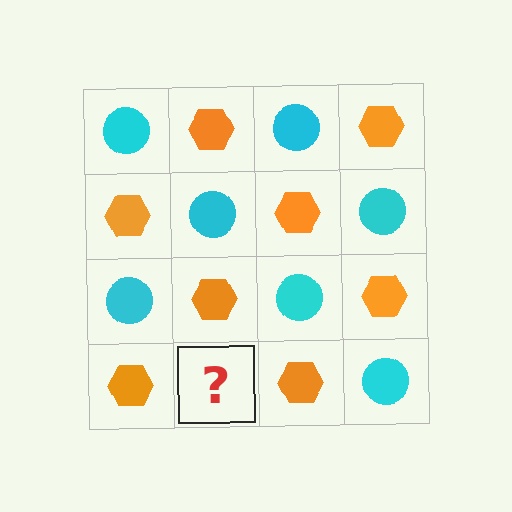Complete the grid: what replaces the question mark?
The question mark should be replaced with a cyan circle.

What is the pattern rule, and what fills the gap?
The rule is that it alternates cyan circle and orange hexagon in a checkerboard pattern. The gap should be filled with a cyan circle.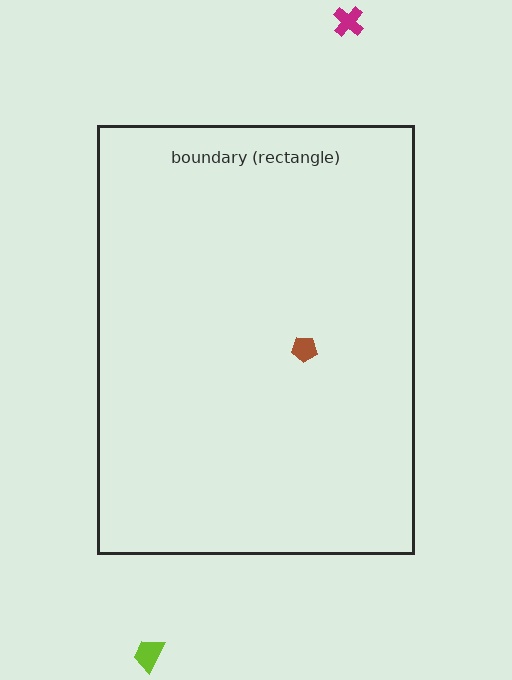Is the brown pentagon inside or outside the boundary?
Inside.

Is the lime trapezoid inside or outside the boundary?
Outside.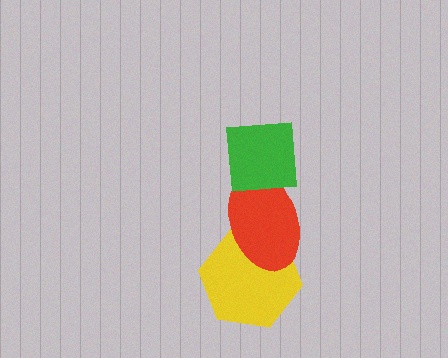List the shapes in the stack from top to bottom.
From top to bottom: the green square, the red ellipse, the yellow hexagon.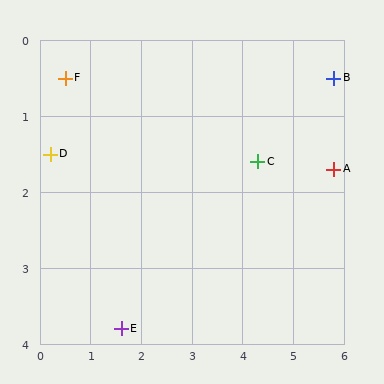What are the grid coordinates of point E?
Point E is at approximately (1.6, 3.8).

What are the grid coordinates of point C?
Point C is at approximately (4.3, 1.6).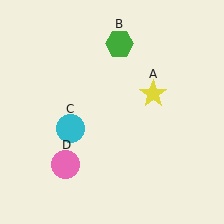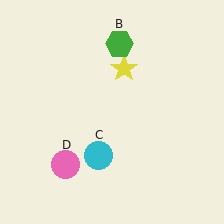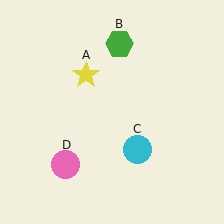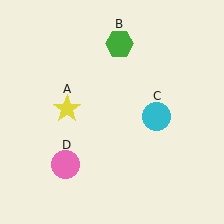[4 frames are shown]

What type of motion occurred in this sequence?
The yellow star (object A), cyan circle (object C) rotated counterclockwise around the center of the scene.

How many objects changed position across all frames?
2 objects changed position: yellow star (object A), cyan circle (object C).